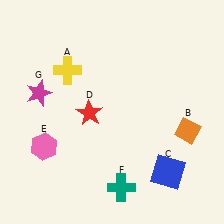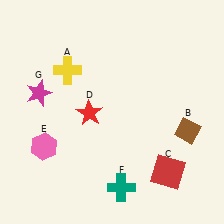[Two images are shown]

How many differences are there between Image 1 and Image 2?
There are 2 differences between the two images.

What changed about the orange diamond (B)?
In Image 1, B is orange. In Image 2, it changed to brown.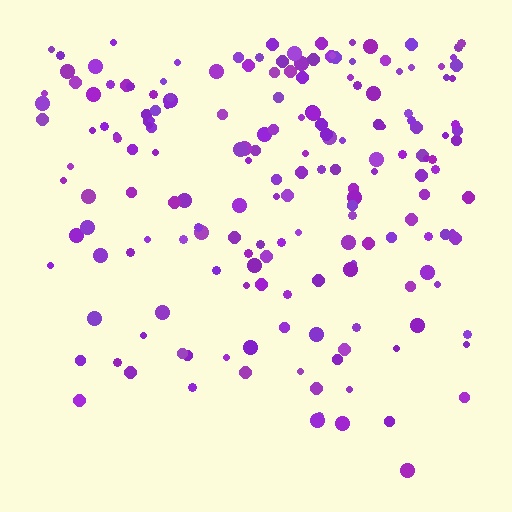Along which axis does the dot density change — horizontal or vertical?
Vertical.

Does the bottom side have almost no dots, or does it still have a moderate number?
Still a moderate number, just noticeably fewer than the top.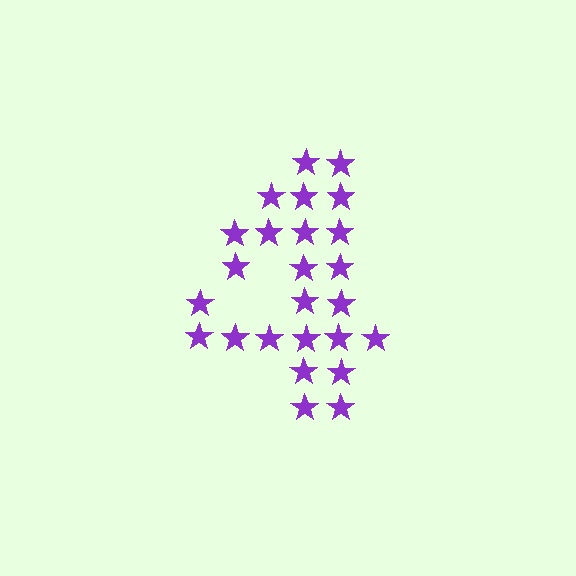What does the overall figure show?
The overall figure shows the digit 4.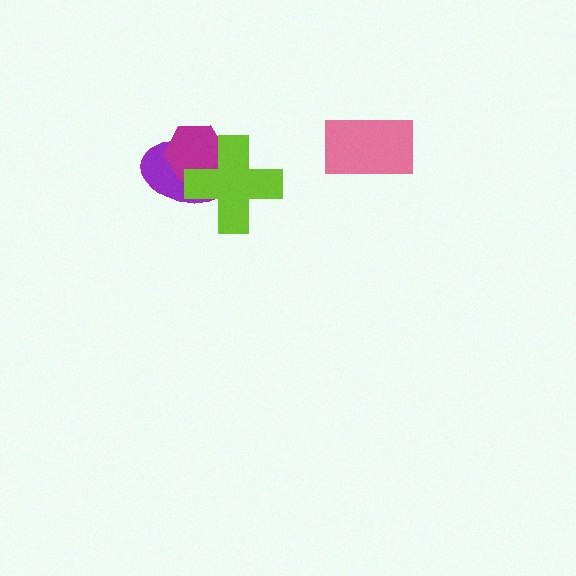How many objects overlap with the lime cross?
2 objects overlap with the lime cross.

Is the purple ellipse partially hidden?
Yes, it is partially covered by another shape.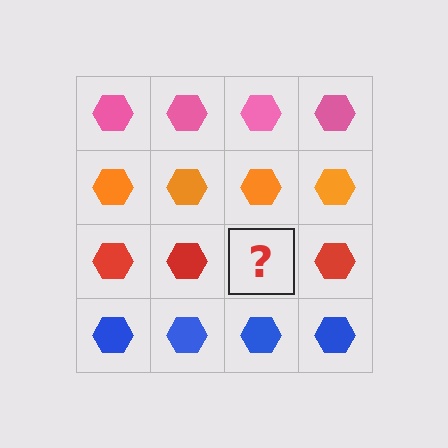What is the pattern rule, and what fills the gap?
The rule is that each row has a consistent color. The gap should be filled with a red hexagon.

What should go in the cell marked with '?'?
The missing cell should contain a red hexagon.